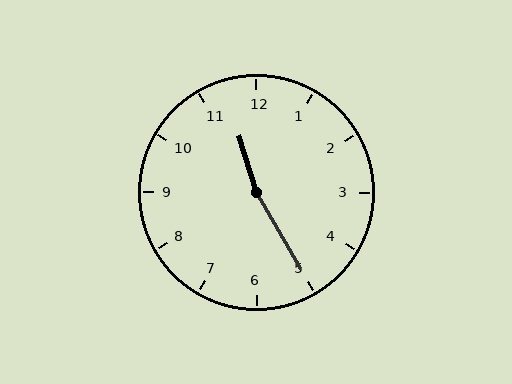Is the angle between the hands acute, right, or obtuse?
It is obtuse.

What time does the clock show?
11:25.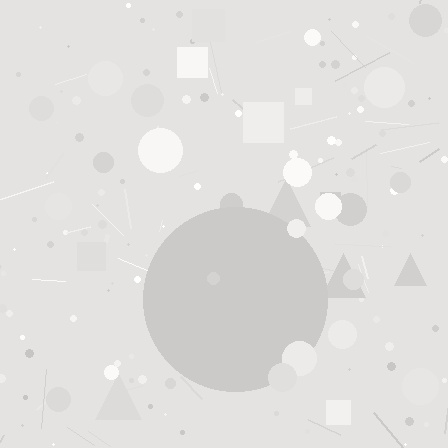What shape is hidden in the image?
A circle is hidden in the image.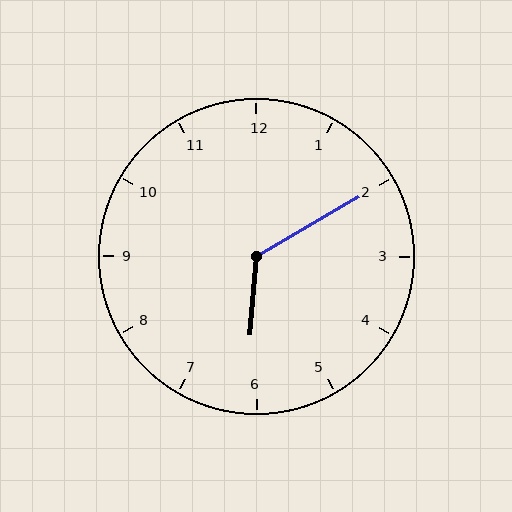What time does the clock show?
6:10.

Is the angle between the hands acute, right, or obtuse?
It is obtuse.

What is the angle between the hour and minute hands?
Approximately 125 degrees.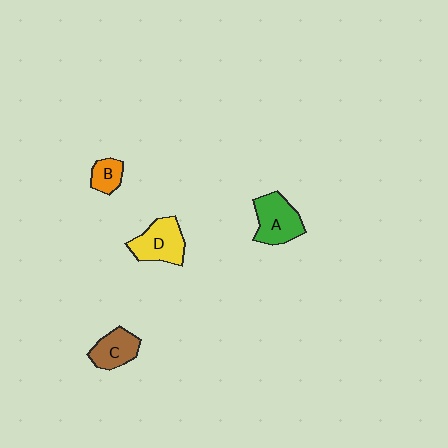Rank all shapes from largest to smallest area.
From largest to smallest: A (green), D (yellow), C (brown), B (orange).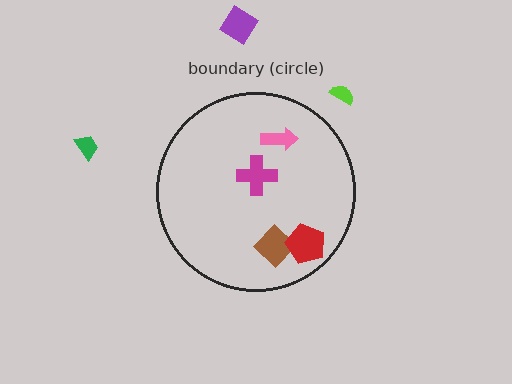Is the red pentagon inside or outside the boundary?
Inside.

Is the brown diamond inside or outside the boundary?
Inside.